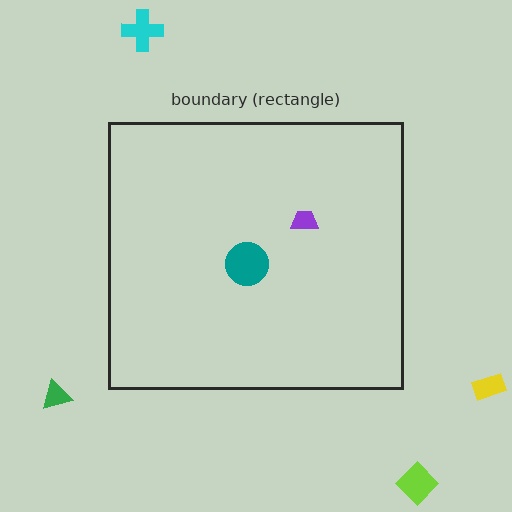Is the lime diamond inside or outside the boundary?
Outside.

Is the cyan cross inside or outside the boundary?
Outside.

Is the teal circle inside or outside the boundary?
Inside.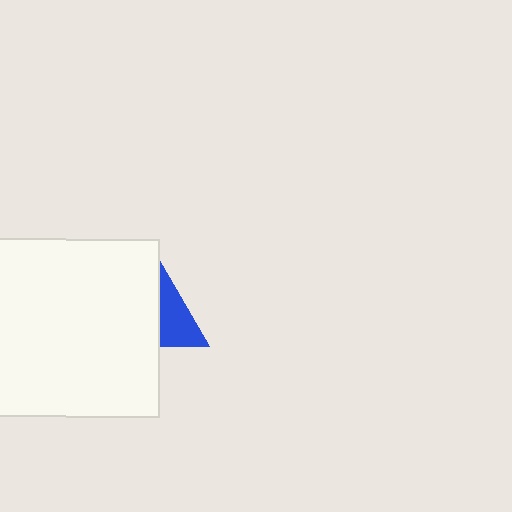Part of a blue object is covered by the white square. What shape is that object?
It is a triangle.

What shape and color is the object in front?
The object in front is a white square.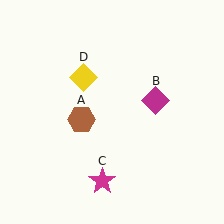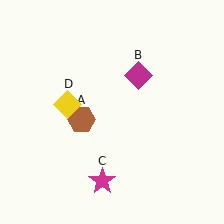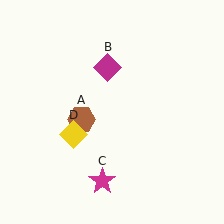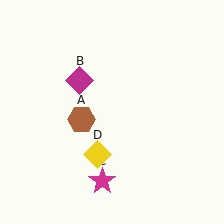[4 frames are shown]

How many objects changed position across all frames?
2 objects changed position: magenta diamond (object B), yellow diamond (object D).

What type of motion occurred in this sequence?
The magenta diamond (object B), yellow diamond (object D) rotated counterclockwise around the center of the scene.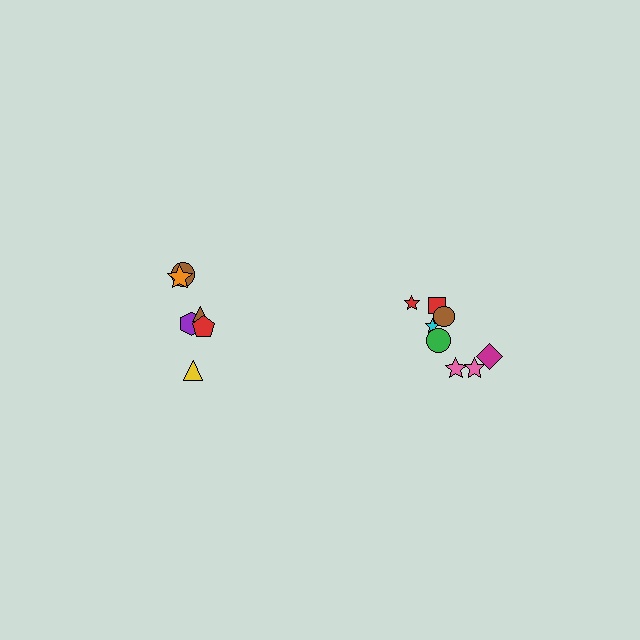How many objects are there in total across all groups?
There are 14 objects.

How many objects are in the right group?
There are 8 objects.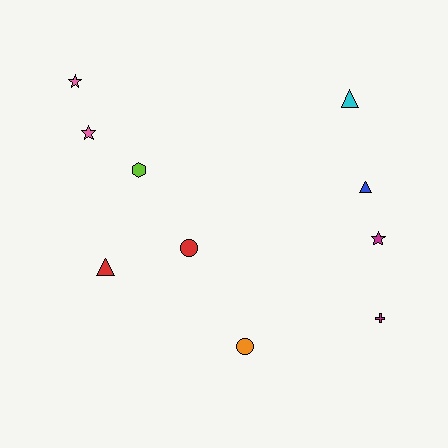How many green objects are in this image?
There are no green objects.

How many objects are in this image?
There are 10 objects.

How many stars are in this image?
There are 3 stars.